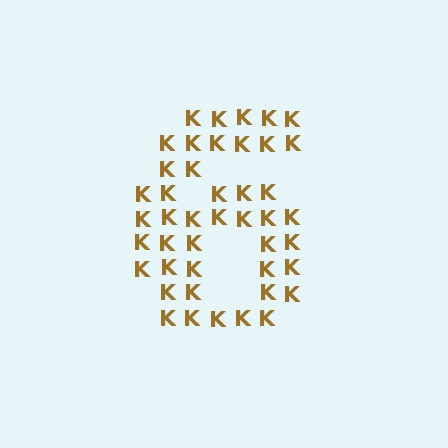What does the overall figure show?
The overall figure shows the digit 6.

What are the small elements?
The small elements are letter K's.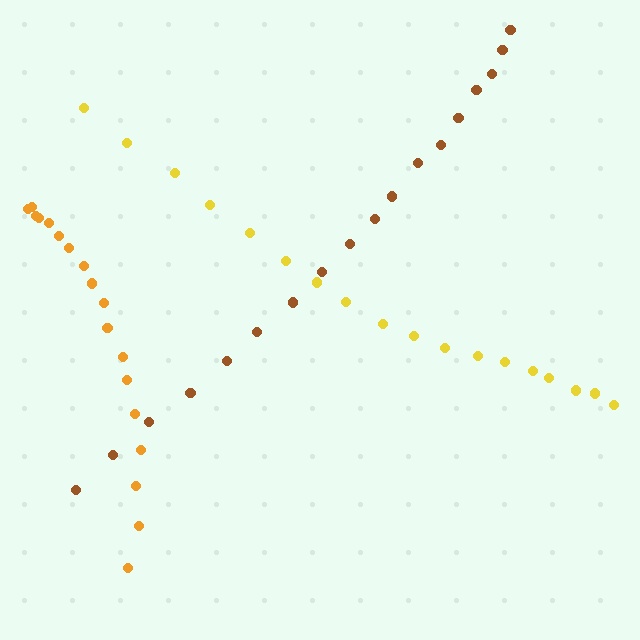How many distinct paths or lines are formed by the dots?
There are 3 distinct paths.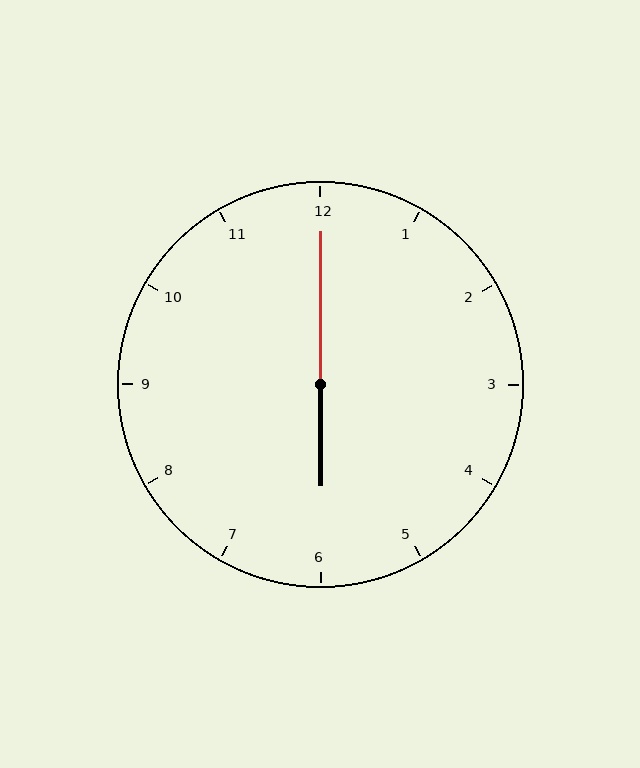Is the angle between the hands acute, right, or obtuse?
It is obtuse.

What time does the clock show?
6:00.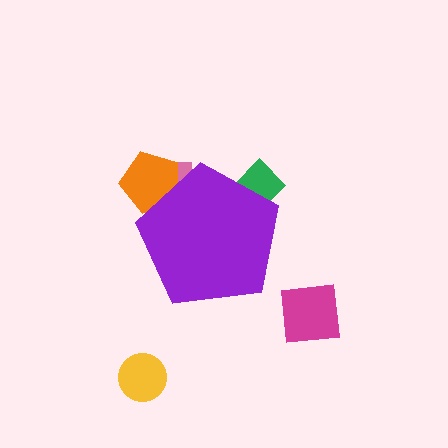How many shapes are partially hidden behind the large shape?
3 shapes are partially hidden.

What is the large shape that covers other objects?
A purple pentagon.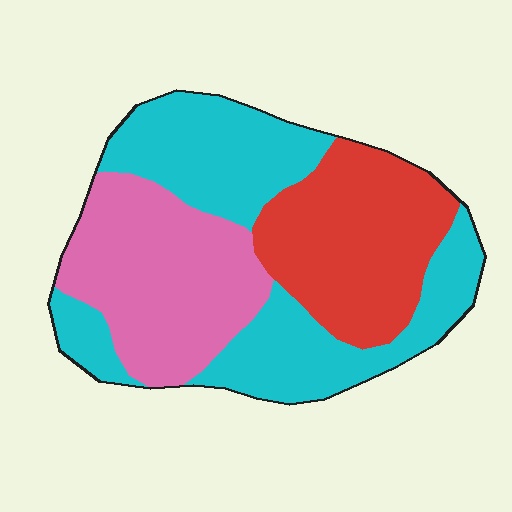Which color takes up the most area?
Cyan, at roughly 40%.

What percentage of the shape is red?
Red covers around 30% of the shape.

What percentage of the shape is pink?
Pink takes up about one third (1/3) of the shape.